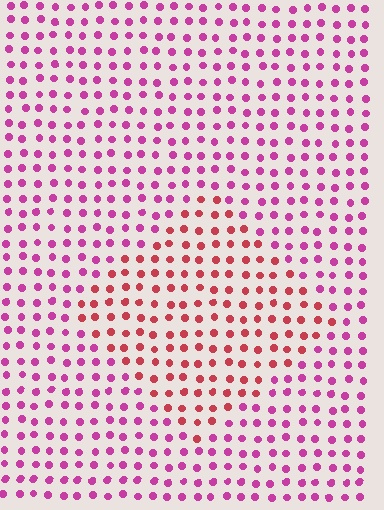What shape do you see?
I see a diamond.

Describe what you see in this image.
The image is filled with small magenta elements in a uniform arrangement. A diamond-shaped region is visible where the elements are tinted to a slightly different hue, forming a subtle color boundary.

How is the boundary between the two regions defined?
The boundary is defined purely by a slight shift in hue (about 37 degrees). Spacing, size, and orientation are identical on both sides.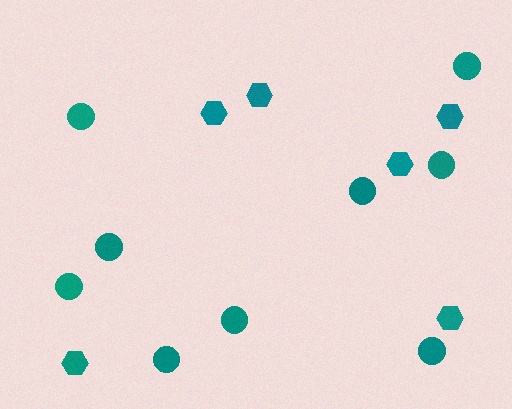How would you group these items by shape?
There are 2 groups: one group of circles (9) and one group of hexagons (6).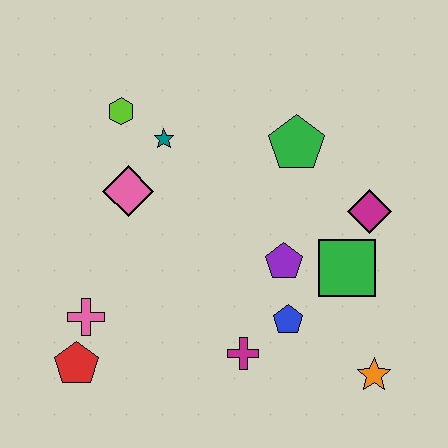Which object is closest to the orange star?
The blue pentagon is closest to the orange star.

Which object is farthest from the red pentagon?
The magenta diamond is farthest from the red pentagon.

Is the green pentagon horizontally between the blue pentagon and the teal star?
No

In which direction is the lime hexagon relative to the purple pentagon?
The lime hexagon is to the left of the purple pentagon.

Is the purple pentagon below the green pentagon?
Yes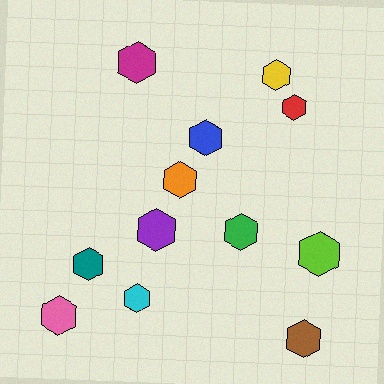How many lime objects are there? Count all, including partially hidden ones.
There is 1 lime object.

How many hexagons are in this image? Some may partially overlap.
There are 12 hexagons.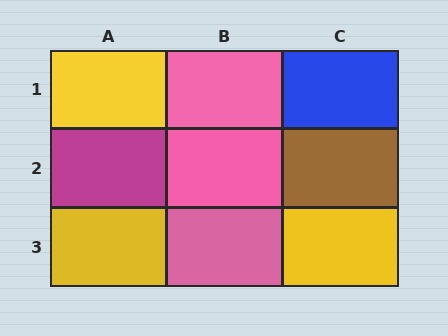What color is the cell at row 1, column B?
Pink.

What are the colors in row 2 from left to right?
Magenta, pink, brown.